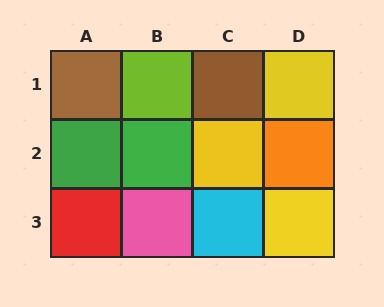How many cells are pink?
1 cell is pink.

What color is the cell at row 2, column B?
Green.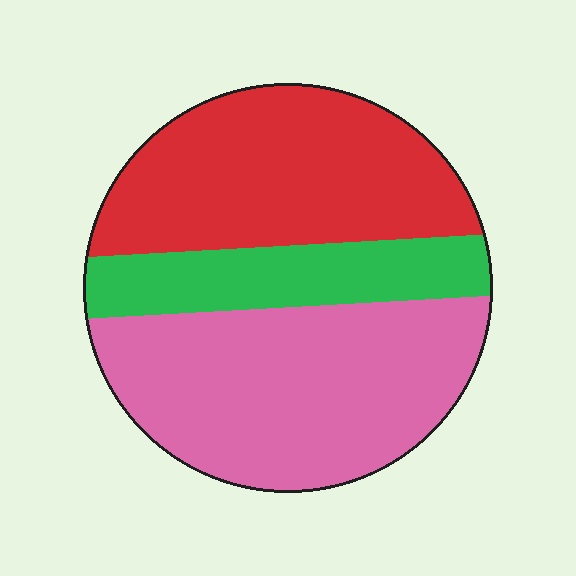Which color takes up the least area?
Green, at roughly 20%.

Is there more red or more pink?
Pink.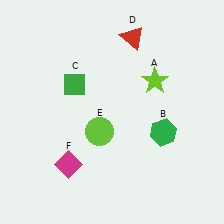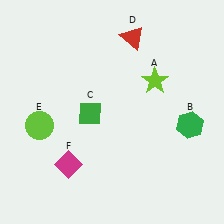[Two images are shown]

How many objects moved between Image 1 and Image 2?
3 objects moved between the two images.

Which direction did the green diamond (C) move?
The green diamond (C) moved down.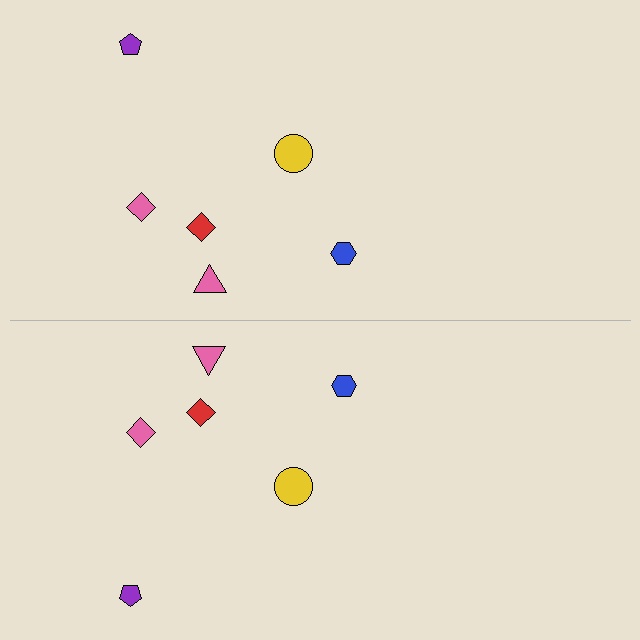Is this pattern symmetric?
Yes, this pattern has bilateral (reflection) symmetry.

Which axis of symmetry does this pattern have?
The pattern has a horizontal axis of symmetry running through the center of the image.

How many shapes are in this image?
There are 12 shapes in this image.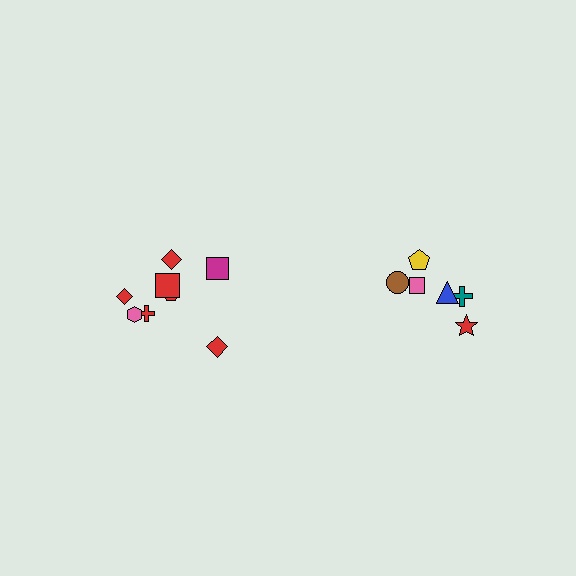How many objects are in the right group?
There are 6 objects.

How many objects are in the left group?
There are 8 objects.